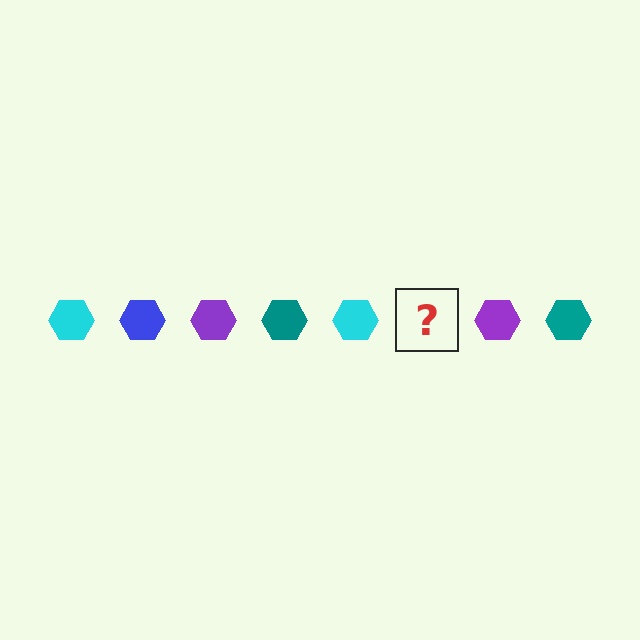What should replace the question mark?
The question mark should be replaced with a blue hexagon.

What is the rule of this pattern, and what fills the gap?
The rule is that the pattern cycles through cyan, blue, purple, teal hexagons. The gap should be filled with a blue hexagon.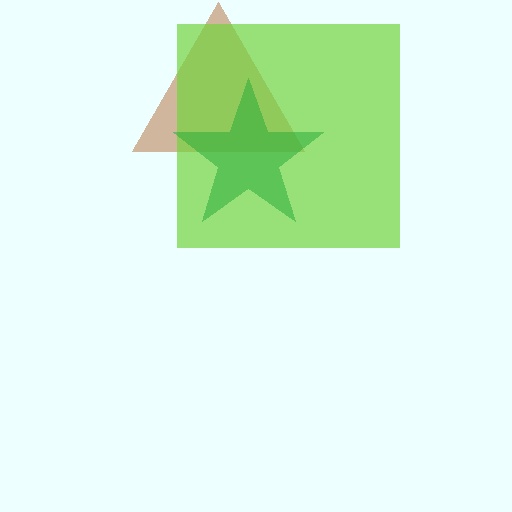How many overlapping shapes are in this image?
There are 3 overlapping shapes in the image.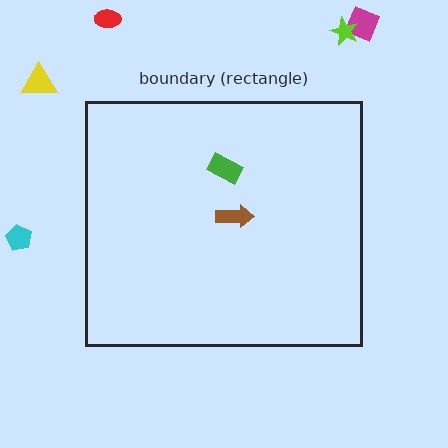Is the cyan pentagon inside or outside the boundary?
Outside.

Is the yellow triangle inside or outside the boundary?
Outside.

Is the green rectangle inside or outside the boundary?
Inside.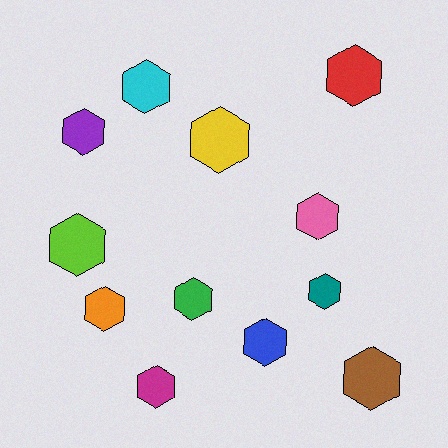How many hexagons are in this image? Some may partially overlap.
There are 12 hexagons.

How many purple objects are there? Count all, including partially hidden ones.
There is 1 purple object.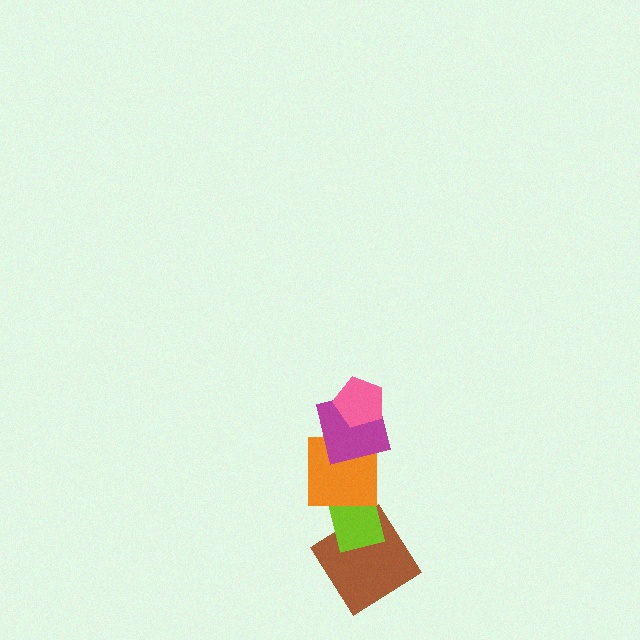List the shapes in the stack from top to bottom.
From top to bottom: the pink pentagon, the magenta square, the orange square, the lime rectangle, the brown diamond.